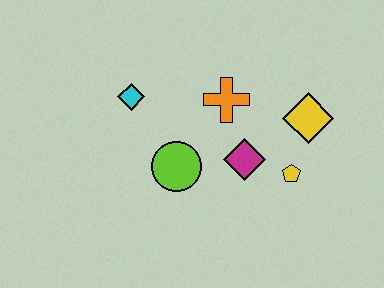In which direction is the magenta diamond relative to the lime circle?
The magenta diamond is to the right of the lime circle.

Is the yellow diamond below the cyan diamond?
Yes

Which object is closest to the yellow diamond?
The yellow pentagon is closest to the yellow diamond.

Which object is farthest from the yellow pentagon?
The cyan diamond is farthest from the yellow pentagon.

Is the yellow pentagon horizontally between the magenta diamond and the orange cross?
No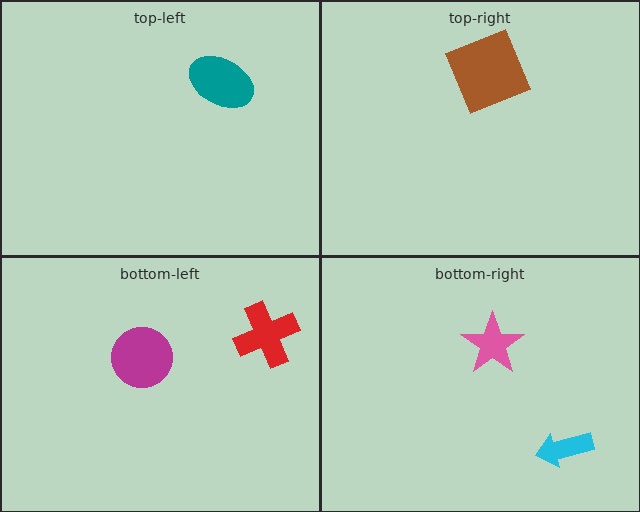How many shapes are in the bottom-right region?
2.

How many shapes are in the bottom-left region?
2.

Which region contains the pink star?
The bottom-right region.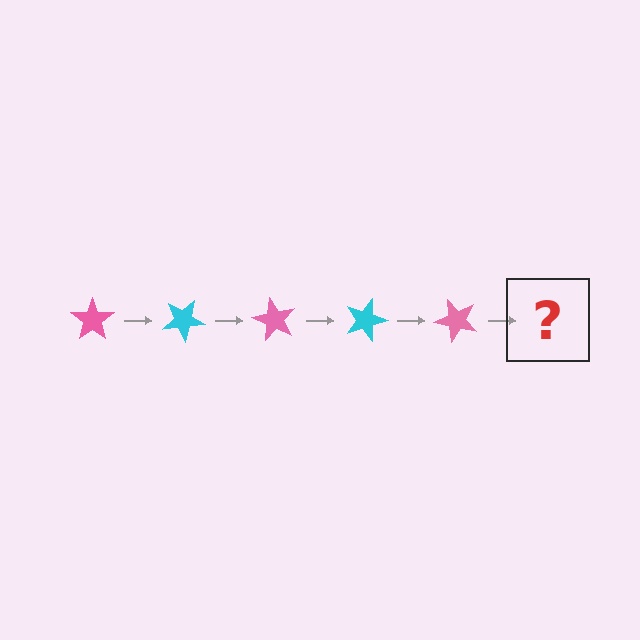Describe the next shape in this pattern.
It should be a cyan star, rotated 150 degrees from the start.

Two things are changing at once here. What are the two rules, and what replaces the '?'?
The two rules are that it rotates 30 degrees each step and the color cycles through pink and cyan. The '?' should be a cyan star, rotated 150 degrees from the start.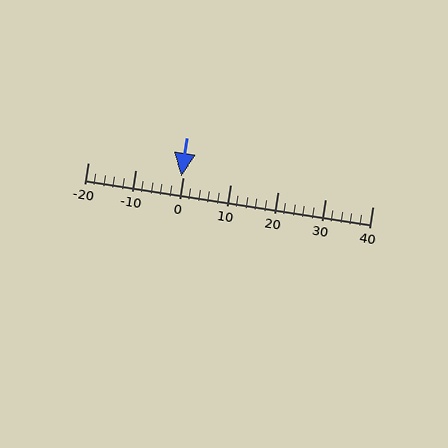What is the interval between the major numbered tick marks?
The major tick marks are spaced 10 units apart.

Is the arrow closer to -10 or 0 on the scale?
The arrow is closer to 0.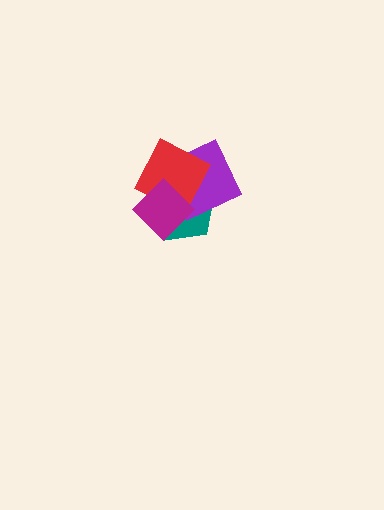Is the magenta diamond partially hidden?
No, no other shape covers it.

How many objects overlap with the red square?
3 objects overlap with the red square.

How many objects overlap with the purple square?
3 objects overlap with the purple square.